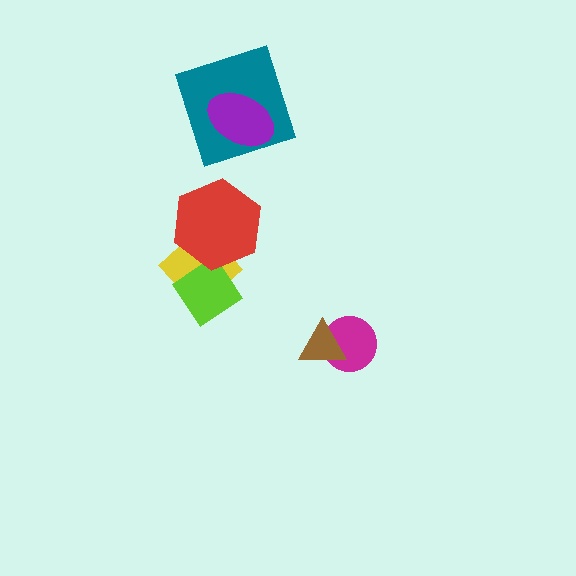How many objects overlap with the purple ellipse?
1 object overlaps with the purple ellipse.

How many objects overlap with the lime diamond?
2 objects overlap with the lime diamond.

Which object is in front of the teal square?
The purple ellipse is in front of the teal square.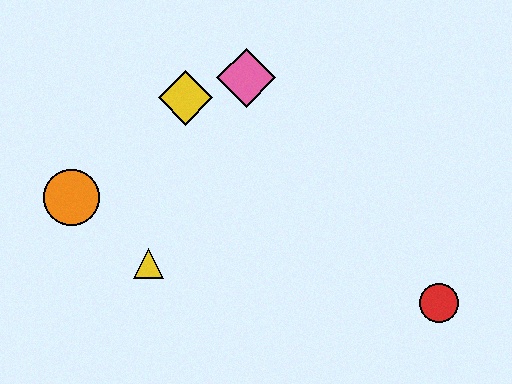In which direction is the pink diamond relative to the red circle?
The pink diamond is above the red circle.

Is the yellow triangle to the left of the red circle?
Yes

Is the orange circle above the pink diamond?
No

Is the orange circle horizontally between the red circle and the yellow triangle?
No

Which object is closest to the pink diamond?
The yellow diamond is closest to the pink diamond.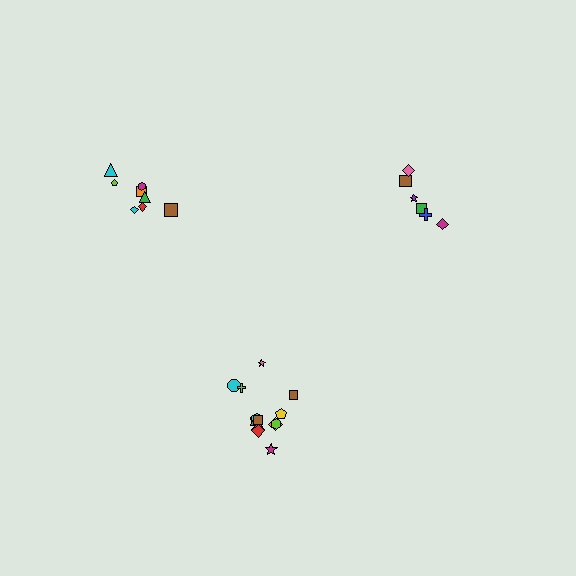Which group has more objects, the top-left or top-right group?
The top-left group.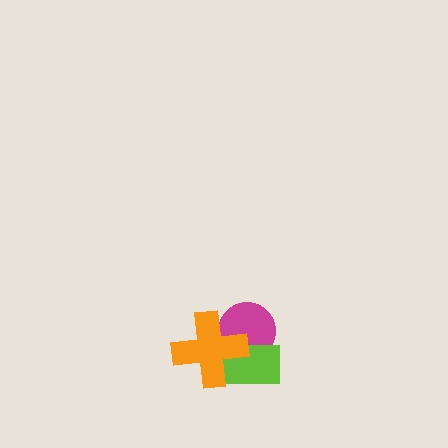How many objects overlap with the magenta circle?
2 objects overlap with the magenta circle.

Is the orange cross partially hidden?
No, no other shape covers it.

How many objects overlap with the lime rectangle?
2 objects overlap with the lime rectangle.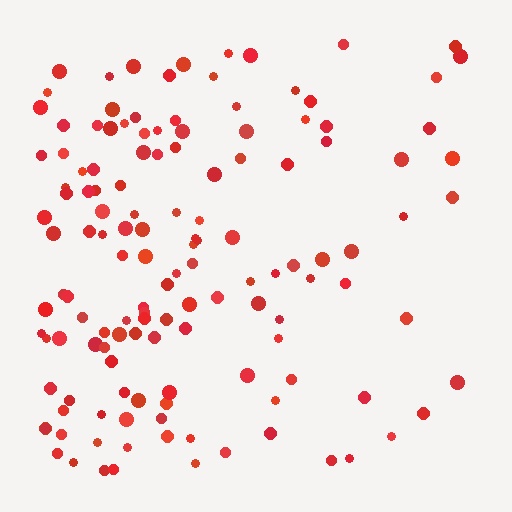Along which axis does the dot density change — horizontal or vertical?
Horizontal.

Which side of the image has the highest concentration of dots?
The left.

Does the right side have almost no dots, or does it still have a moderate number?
Still a moderate number, just noticeably fewer than the left.